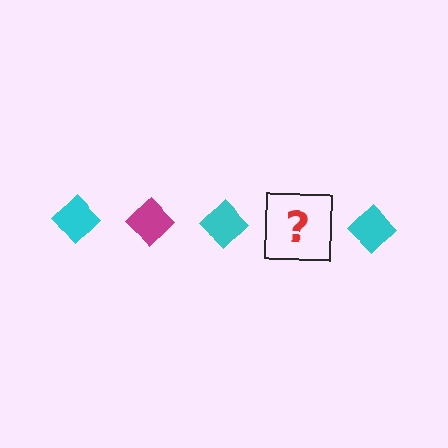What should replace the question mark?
The question mark should be replaced with a magenta diamond.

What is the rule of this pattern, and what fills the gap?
The rule is that the pattern cycles through cyan, magenta diamonds. The gap should be filled with a magenta diamond.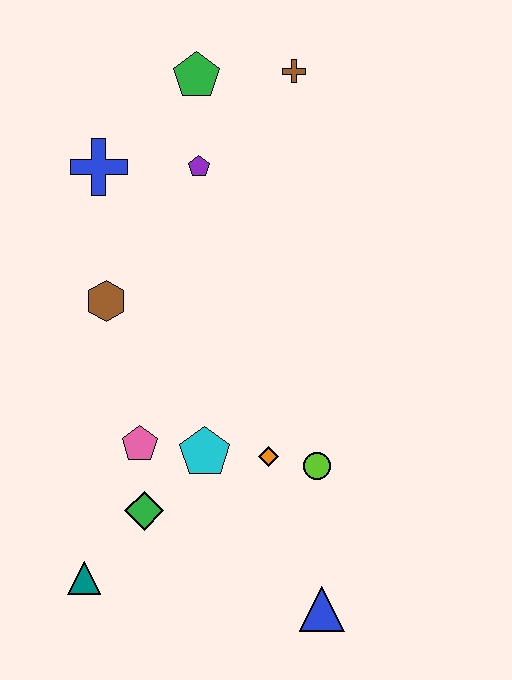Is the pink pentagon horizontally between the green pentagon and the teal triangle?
Yes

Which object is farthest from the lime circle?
The green pentagon is farthest from the lime circle.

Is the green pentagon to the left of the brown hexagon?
No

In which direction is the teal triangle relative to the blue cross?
The teal triangle is below the blue cross.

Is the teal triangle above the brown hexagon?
No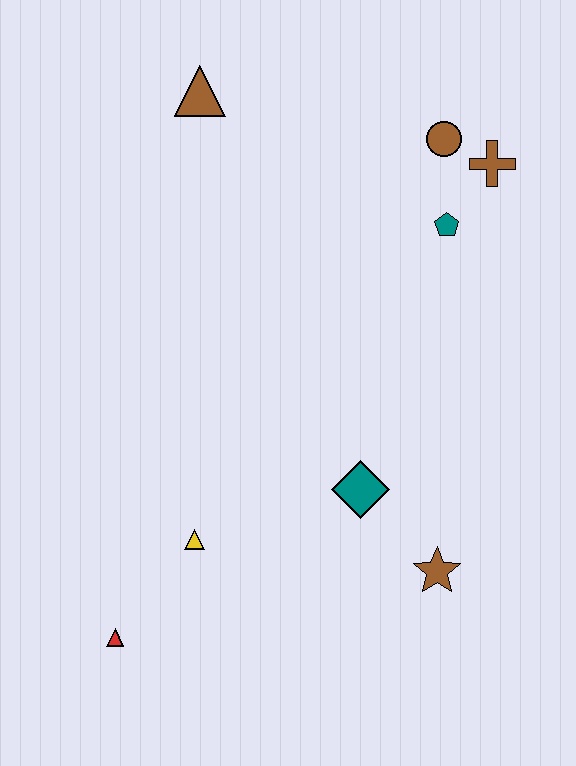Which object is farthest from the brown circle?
The red triangle is farthest from the brown circle.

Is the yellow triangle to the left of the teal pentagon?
Yes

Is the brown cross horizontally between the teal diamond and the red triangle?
No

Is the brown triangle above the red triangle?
Yes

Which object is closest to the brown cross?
The brown circle is closest to the brown cross.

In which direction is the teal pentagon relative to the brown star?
The teal pentagon is above the brown star.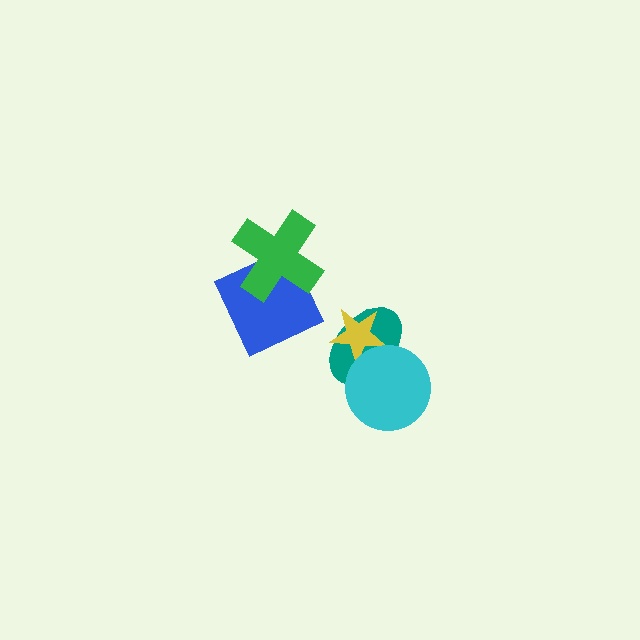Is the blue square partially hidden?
Yes, it is partially covered by another shape.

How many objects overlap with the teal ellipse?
2 objects overlap with the teal ellipse.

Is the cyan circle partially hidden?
No, no other shape covers it.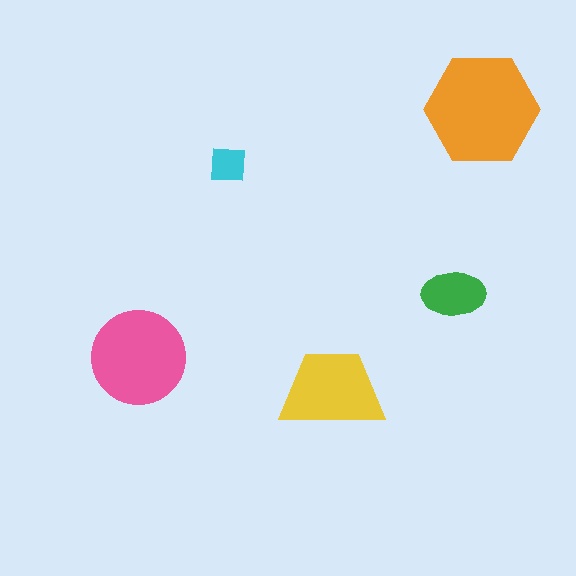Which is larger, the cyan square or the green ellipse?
The green ellipse.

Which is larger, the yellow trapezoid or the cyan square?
The yellow trapezoid.